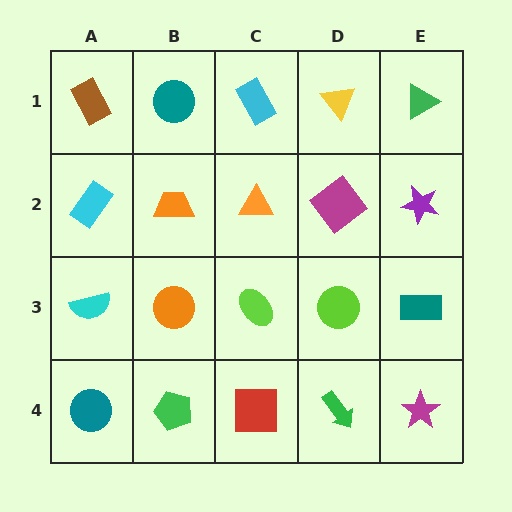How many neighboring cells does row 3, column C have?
4.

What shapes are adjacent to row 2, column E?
A green triangle (row 1, column E), a teal rectangle (row 3, column E), a magenta diamond (row 2, column D).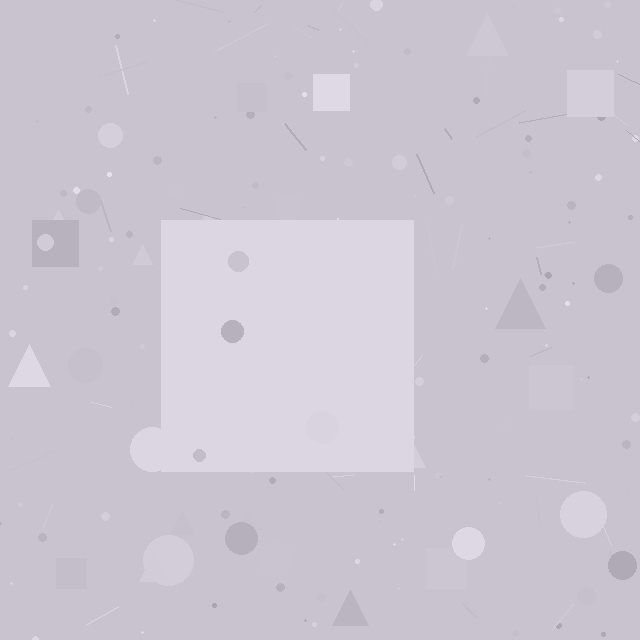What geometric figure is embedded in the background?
A square is embedded in the background.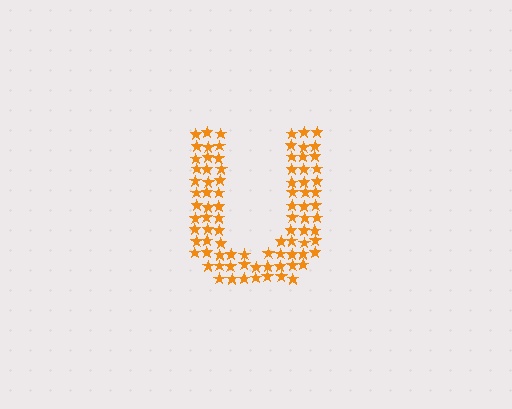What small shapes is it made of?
It is made of small stars.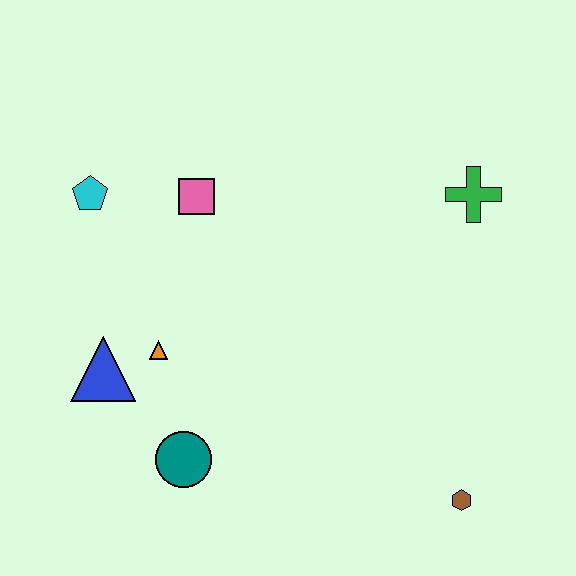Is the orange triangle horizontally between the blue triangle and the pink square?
Yes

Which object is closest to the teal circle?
The orange triangle is closest to the teal circle.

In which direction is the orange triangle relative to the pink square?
The orange triangle is below the pink square.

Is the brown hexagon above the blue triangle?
No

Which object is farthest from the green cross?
The blue triangle is farthest from the green cross.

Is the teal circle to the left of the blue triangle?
No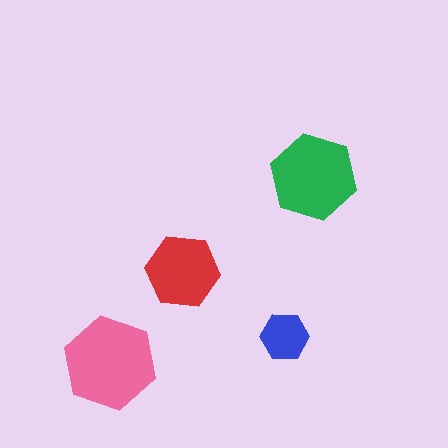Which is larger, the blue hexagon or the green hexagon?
The green one.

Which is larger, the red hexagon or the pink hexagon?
The pink one.